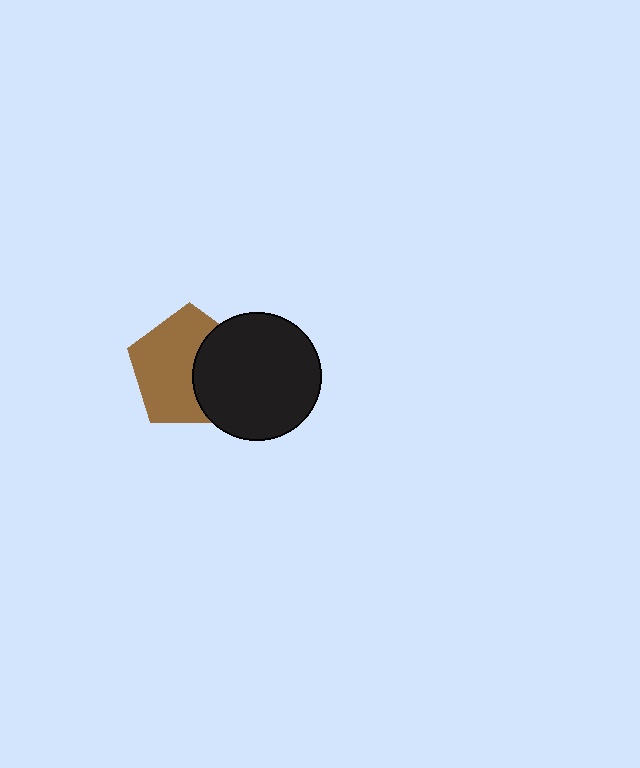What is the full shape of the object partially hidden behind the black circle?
The partially hidden object is a brown pentagon.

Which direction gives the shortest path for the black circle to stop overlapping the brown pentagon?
Moving right gives the shortest separation.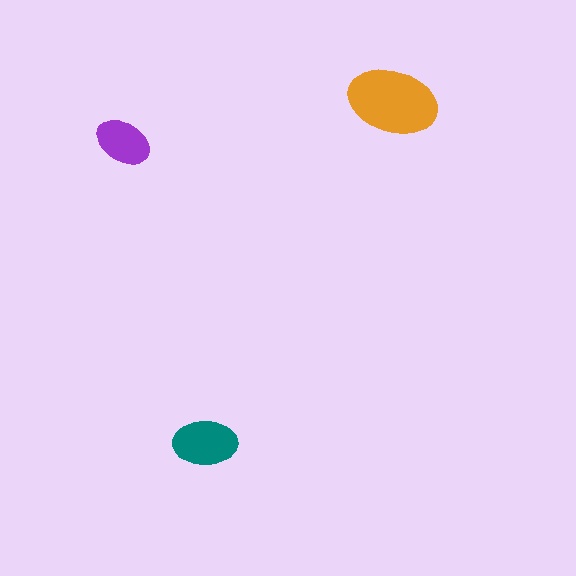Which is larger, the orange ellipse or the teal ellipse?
The orange one.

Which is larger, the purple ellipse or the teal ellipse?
The teal one.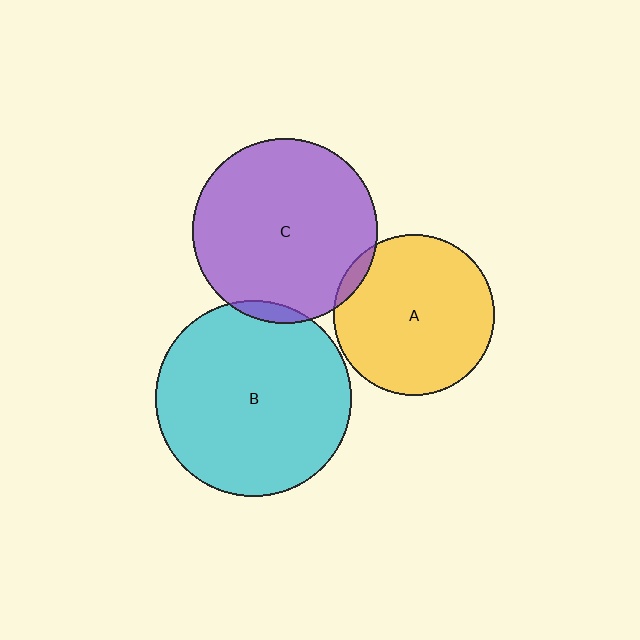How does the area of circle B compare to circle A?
Approximately 1.5 times.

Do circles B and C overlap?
Yes.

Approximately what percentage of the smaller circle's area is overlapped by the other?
Approximately 5%.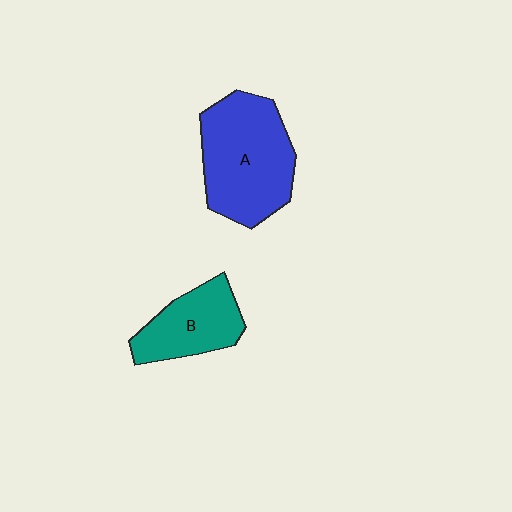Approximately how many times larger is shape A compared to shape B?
Approximately 1.6 times.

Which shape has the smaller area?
Shape B (teal).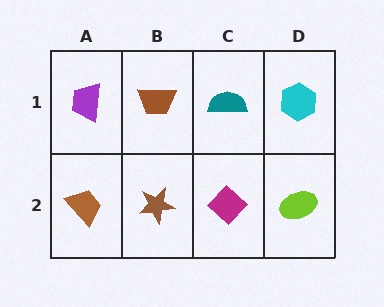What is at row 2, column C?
A magenta diamond.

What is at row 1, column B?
A brown trapezoid.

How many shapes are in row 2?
4 shapes.